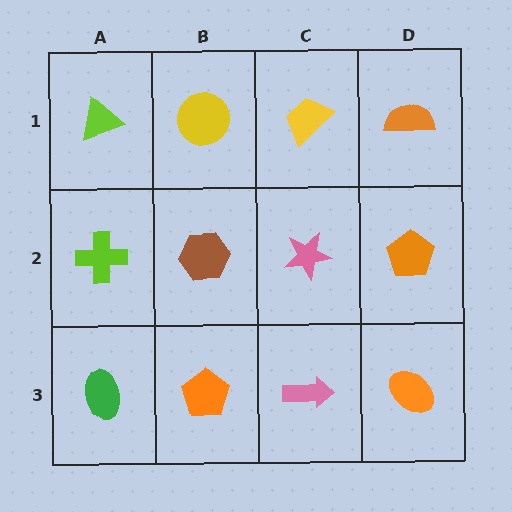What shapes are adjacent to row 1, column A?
A lime cross (row 2, column A), a yellow circle (row 1, column B).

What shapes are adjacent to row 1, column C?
A pink star (row 2, column C), a yellow circle (row 1, column B), an orange semicircle (row 1, column D).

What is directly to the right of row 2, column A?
A brown hexagon.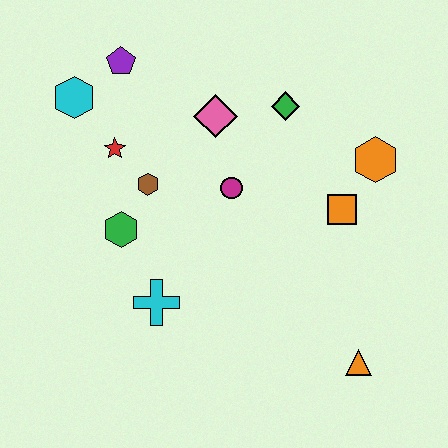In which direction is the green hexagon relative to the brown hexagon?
The green hexagon is below the brown hexagon.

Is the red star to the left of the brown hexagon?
Yes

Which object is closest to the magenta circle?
The pink diamond is closest to the magenta circle.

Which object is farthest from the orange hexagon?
The cyan hexagon is farthest from the orange hexagon.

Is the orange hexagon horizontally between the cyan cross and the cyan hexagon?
No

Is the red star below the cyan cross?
No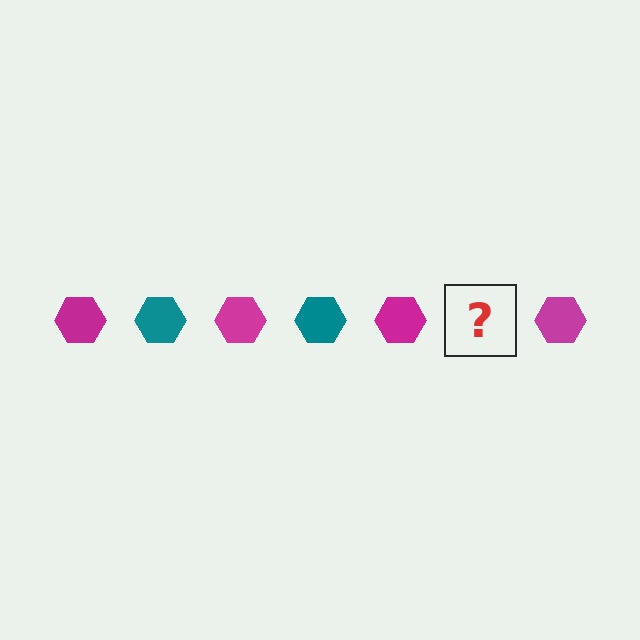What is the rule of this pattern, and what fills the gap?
The rule is that the pattern cycles through magenta, teal hexagons. The gap should be filled with a teal hexagon.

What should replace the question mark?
The question mark should be replaced with a teal hexagon.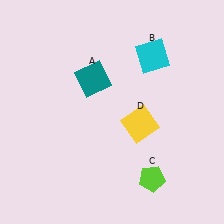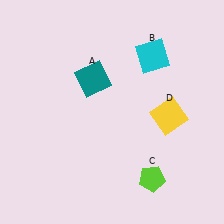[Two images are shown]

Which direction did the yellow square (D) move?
The yellow square (D) moved right.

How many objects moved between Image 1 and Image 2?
1 object moved between the two images.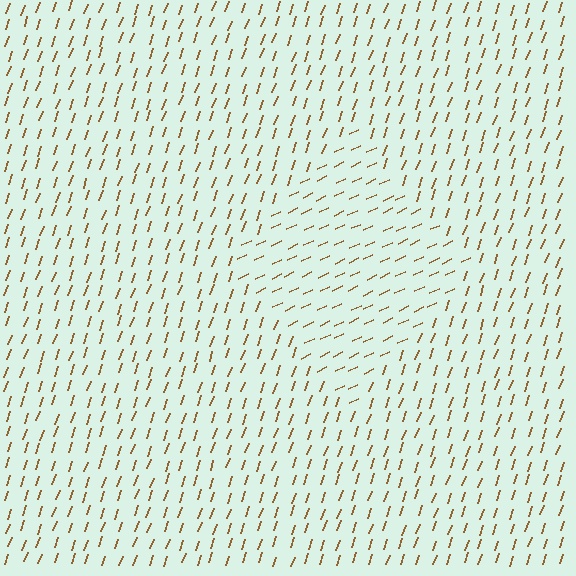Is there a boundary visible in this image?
Yes, there is a texture boundary formed by a change in line orientation.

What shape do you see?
I see a diamond.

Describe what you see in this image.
The image is filled with small brown line segments. A diamond region in the image has lines oriented differently from the surrounding lines, creating a visible texture boundary.